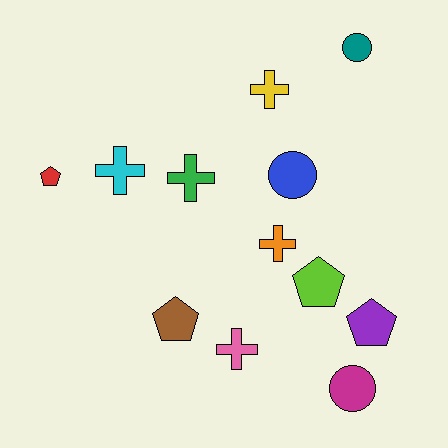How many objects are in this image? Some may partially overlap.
There are 12 objects.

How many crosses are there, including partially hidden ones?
There are 5 crosses.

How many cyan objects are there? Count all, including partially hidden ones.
There is 1 cyan object.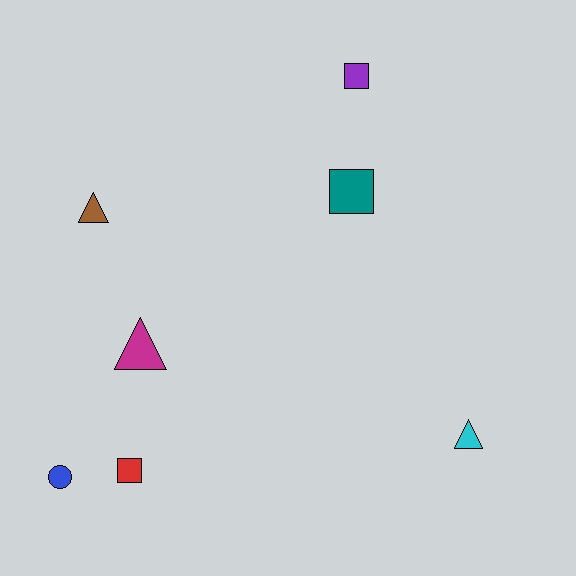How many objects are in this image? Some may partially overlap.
There are 7 objects.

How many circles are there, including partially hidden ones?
There is 1 circle.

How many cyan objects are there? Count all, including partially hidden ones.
There is 1 cyan object.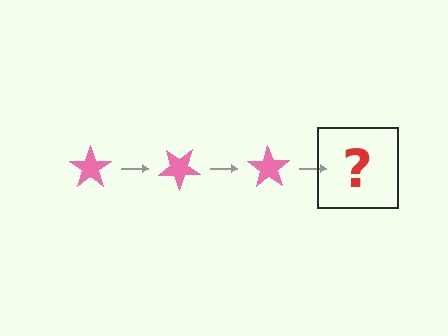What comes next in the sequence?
The next element should be a pink star rotated 105 degrees.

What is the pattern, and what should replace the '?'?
The pattern is that the star rotates 35 degrees each step. The '?' should be a pink star rotated 105 degrees.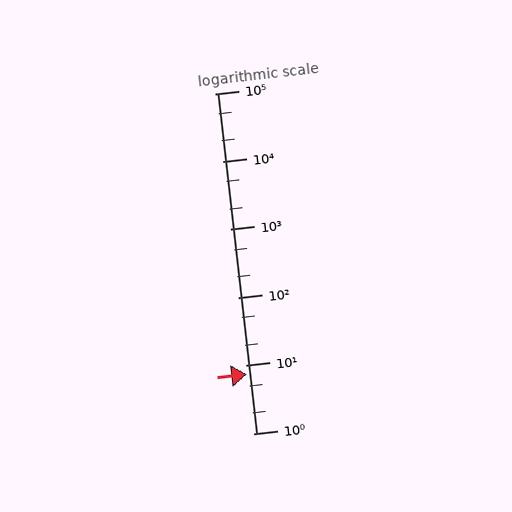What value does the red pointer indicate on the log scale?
The pointer indicates approximately 7.4.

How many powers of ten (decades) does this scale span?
The scale spans 5 decades, from 1 to 100000.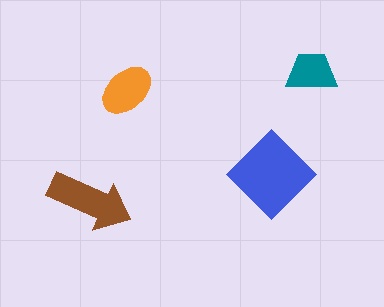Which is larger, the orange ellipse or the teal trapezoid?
The orange ellipse.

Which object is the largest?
The blue diamond.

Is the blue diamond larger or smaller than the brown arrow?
Larger.